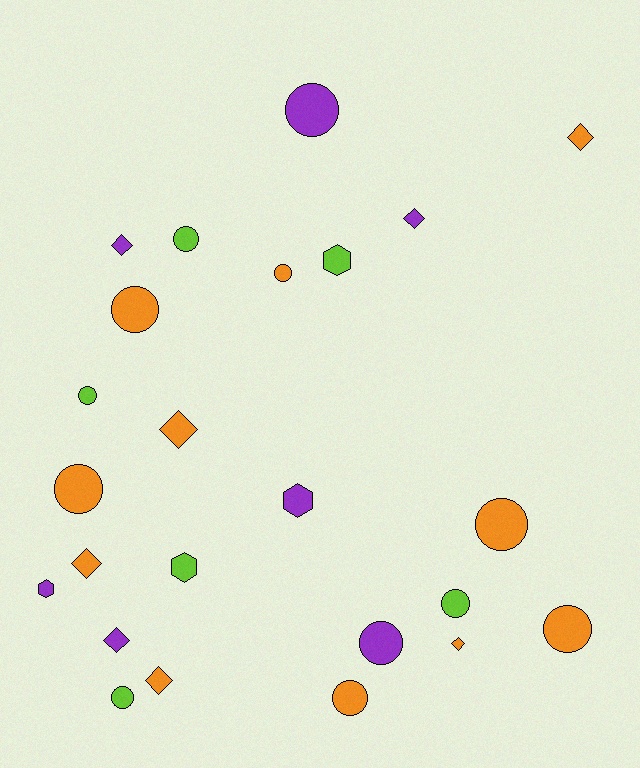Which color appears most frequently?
Orange, with 11 objects.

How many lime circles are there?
There are 4 lime circles.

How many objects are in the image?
There are 24 objects.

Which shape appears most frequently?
Circle, with 12 objects.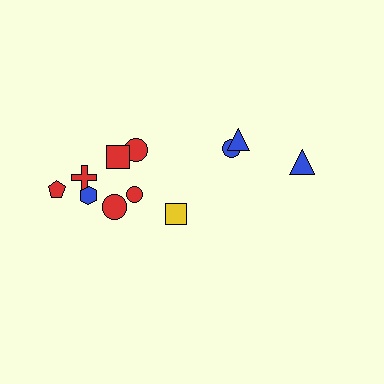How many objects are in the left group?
There are 8 objects.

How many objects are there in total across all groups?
There are 11 objects.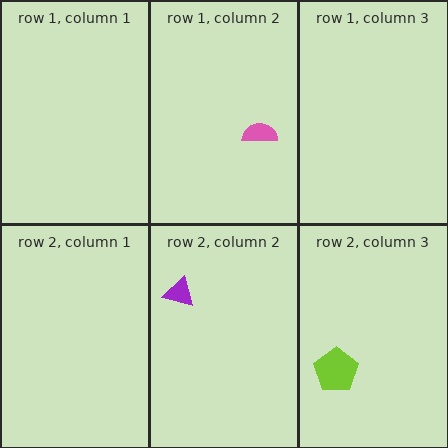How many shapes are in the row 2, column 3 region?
1.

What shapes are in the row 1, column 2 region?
The pink semicircle.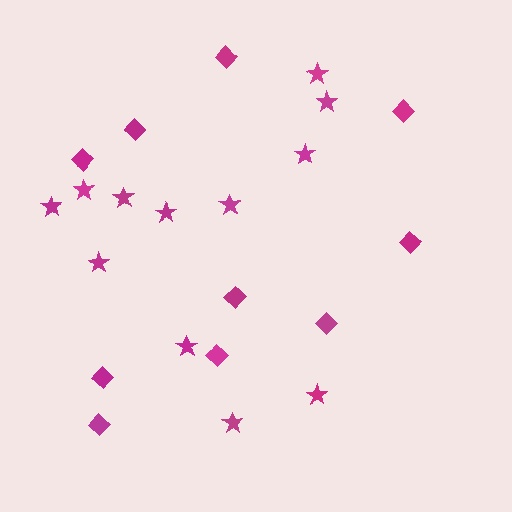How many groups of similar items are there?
There are 2 groups: one group of stars (12) and one group of diamonds (10).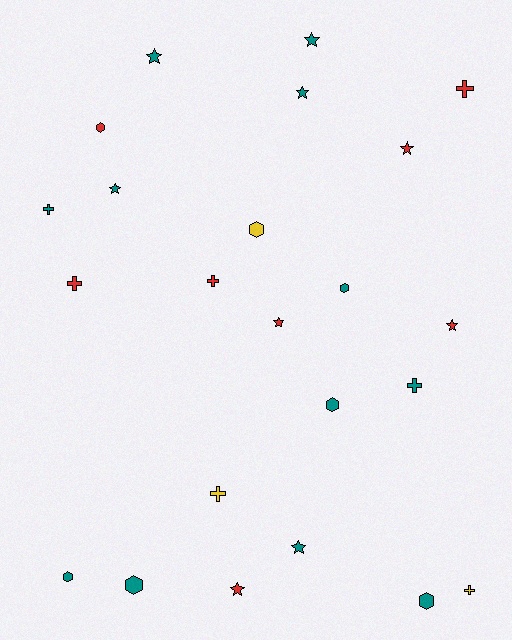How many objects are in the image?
There are 23 objects.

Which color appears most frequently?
Teal, with 12 objects.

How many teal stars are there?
There are 5 teal stars.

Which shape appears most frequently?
Star, with 9 objects.